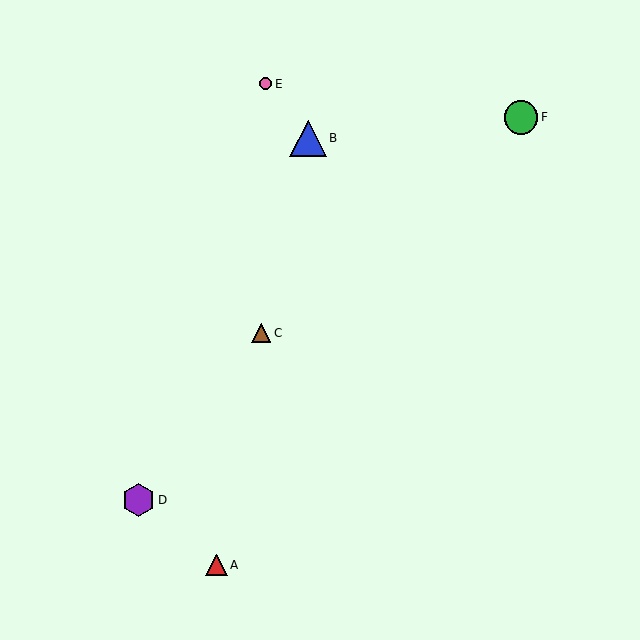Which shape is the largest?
The blue triangle (labeled B) is the largest.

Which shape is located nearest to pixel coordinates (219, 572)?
The red triangle (labeled A) at (217, 565) is nearest to that location.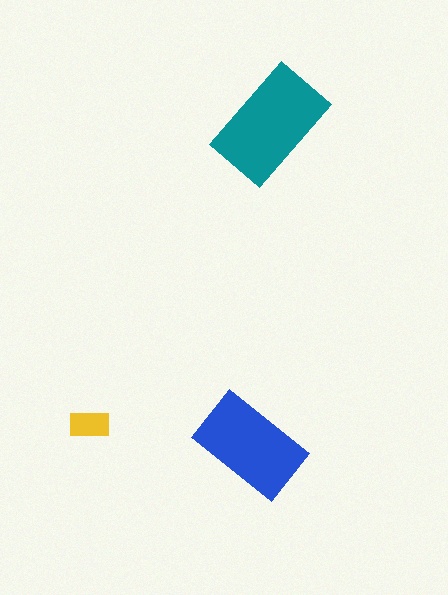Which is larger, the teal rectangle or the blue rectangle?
The teal one.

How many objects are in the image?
There are 3 objects in the image.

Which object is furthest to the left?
The yellow rectangle is leftmost.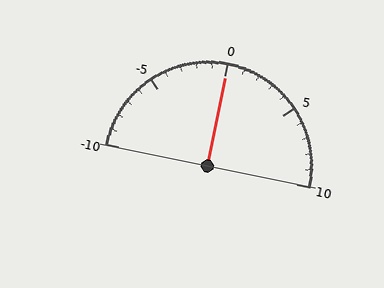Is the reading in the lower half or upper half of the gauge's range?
The reading is in the upper half of the range (-10 to 10).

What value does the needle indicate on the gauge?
The needle indicates approximately 0.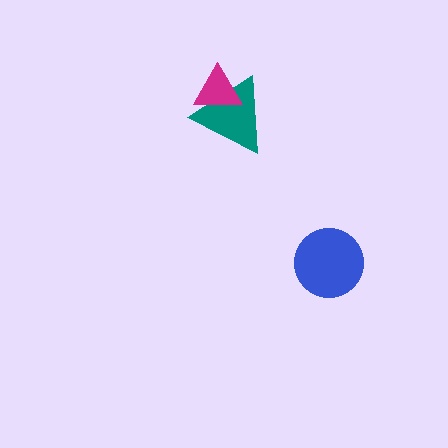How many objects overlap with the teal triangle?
1 object overlaps with the teal triangle.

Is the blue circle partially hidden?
No, no other shape covers it.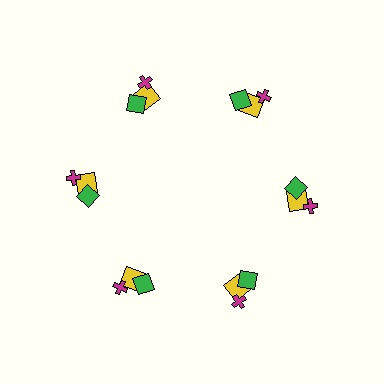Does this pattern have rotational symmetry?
Yes, this pattern has 6-fold rotational symmetry. It looks the same after rotating 60 degrees around the center.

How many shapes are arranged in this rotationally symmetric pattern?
There are 18 shapes, arranged in 6 groups of 3.